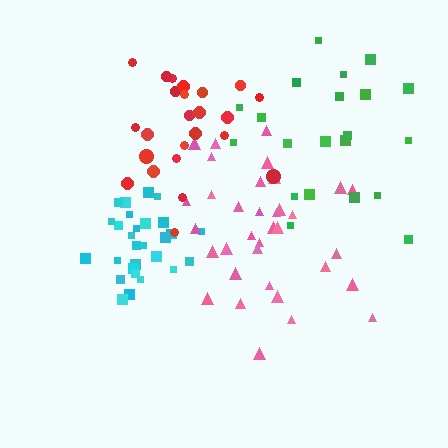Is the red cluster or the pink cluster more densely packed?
Pink.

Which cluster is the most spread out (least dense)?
Green.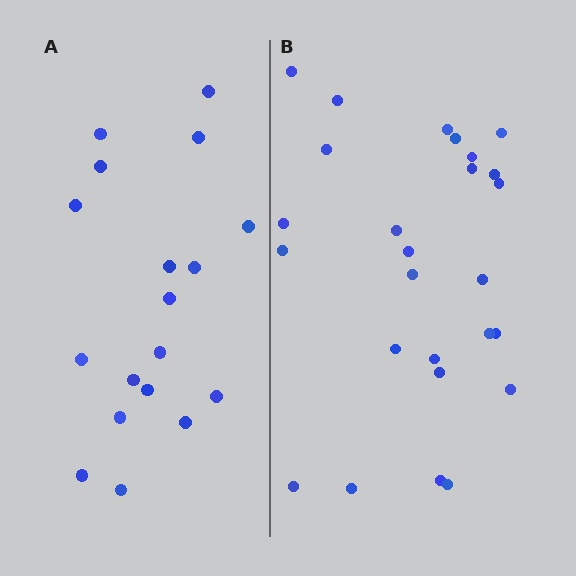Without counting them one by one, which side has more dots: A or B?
Region B (the right region) has more dots.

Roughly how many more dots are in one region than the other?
Region B has roughly 8 or so more dots than region A.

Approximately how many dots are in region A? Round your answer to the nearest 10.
About 20 dots. (The exact count is 18, which rounds to 20.)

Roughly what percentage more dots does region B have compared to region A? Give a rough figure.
About 45% more.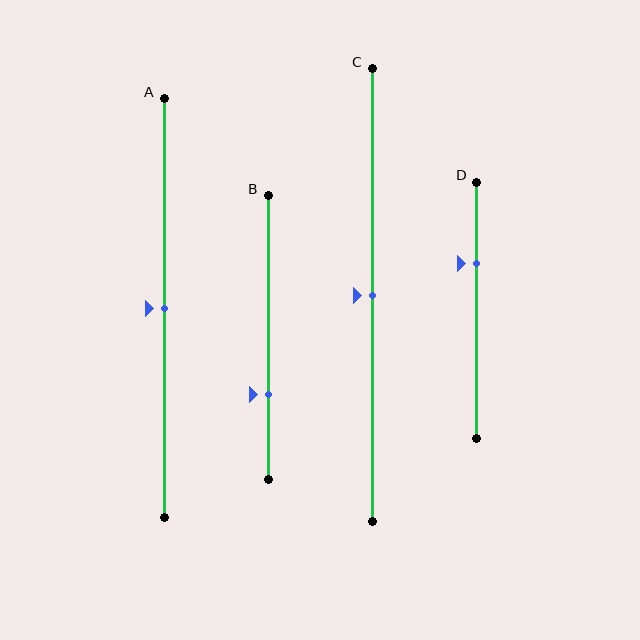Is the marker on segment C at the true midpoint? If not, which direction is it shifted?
Yes, the marker on segment C is at the true midpoint.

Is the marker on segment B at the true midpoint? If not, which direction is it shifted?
No, the marker on segment B is shifted downward by about 20% of the segment length.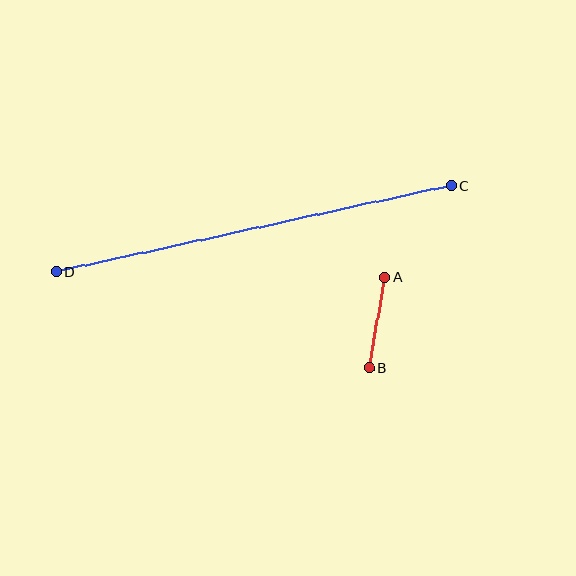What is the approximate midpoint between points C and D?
The midpoint is at approximately (254, 229) pixels.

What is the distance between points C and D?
The distance is approximately 404 pixels.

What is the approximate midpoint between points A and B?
The midpoint is at approximately (377, 322) pixels.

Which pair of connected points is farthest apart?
Points C and D are farthest apart.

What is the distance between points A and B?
The distance is approximately 92 pixels.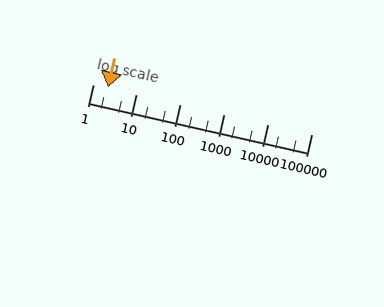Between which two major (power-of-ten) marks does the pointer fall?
The pointer is between 1 and 10.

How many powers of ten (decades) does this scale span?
The scale spans 5 decades, from 1 to 100000.